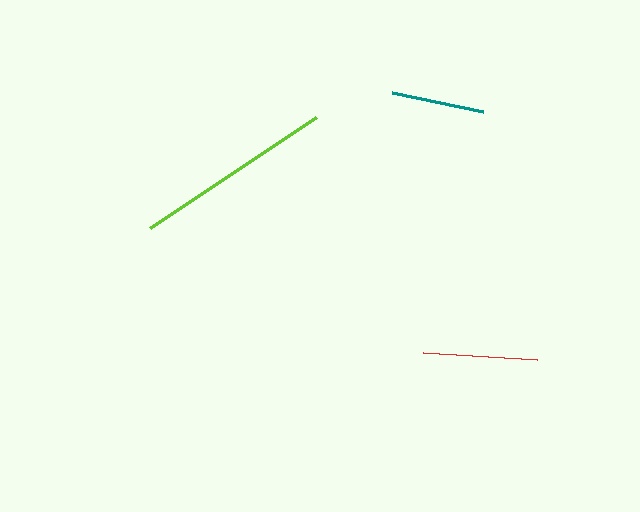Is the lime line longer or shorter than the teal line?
The lime line is longer than the teal line.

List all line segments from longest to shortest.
From longest to shortest: lime, red, teal.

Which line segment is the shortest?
The teal line is the shortest at approximately 92 pixels.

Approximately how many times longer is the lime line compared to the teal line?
The lime line is approximately 2.2 times the length of the teal line.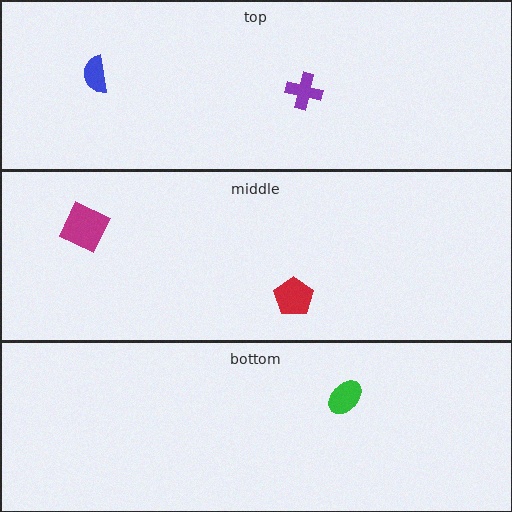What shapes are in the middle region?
The red pentagon, the magenta diamond.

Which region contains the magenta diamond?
The middle region.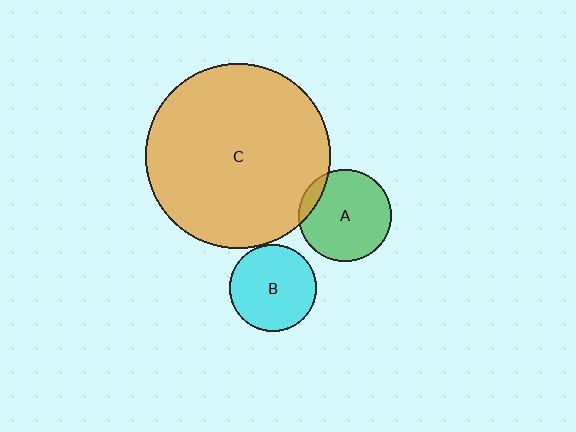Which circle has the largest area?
Circle C (orange).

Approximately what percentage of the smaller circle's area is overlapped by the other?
Approximately 10%.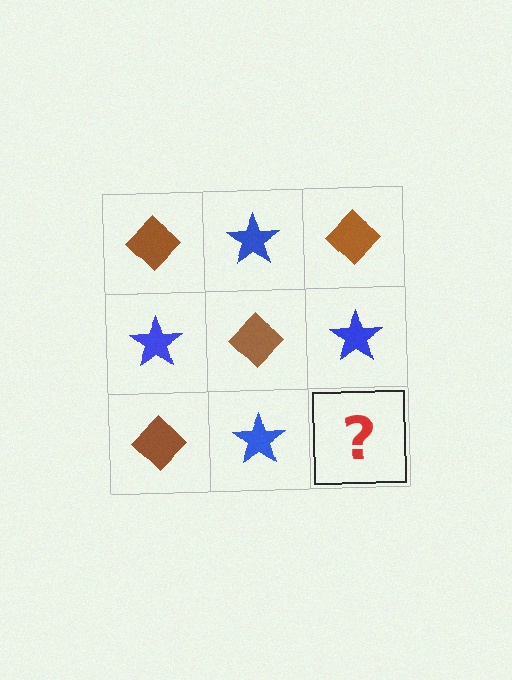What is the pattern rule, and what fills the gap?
The rule is that it alternates brown diamond and blue star in a checkerboard pattern. The gap should be filled with a brown diamond.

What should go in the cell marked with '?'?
The missing cell should contain a brown diamond.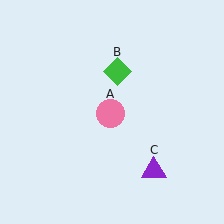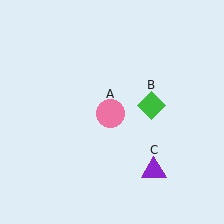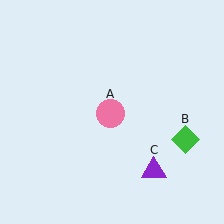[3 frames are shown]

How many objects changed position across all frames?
1 object changed position: green diamond (object B).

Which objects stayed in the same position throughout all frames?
Pink circle (object A) and purple triangle (object C) remained stationary.